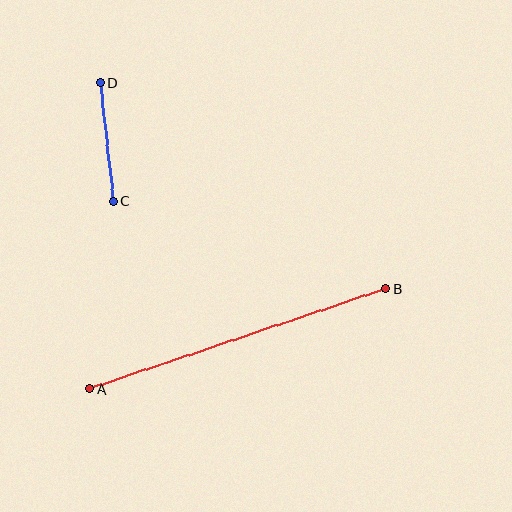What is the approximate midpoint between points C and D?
The midpoint is at approximately (107, 142) pixels.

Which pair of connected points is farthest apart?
Points A and B are farthest apart.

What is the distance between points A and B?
The distance is approximately 313 pixels.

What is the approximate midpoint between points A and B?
The midpoint is at approximately (238, 339) pixels.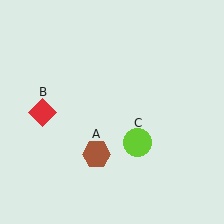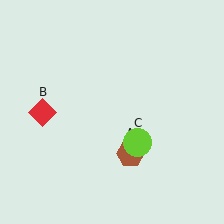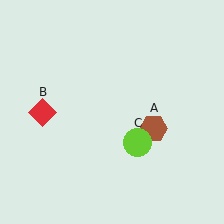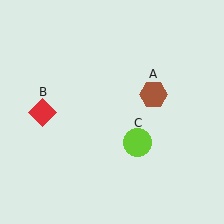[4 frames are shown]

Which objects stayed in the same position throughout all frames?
Red diamond (object B) and lime circle (object C) remained stationary.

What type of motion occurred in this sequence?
The brown hexagon (object A) rotated counterclockwise around the center of the scene.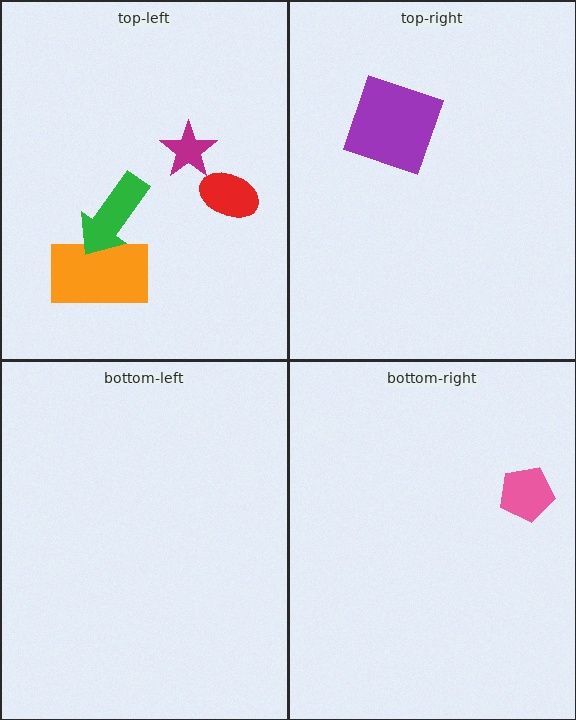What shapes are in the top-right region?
The purple square.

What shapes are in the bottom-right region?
The pink pentagon.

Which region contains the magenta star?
The top-left region.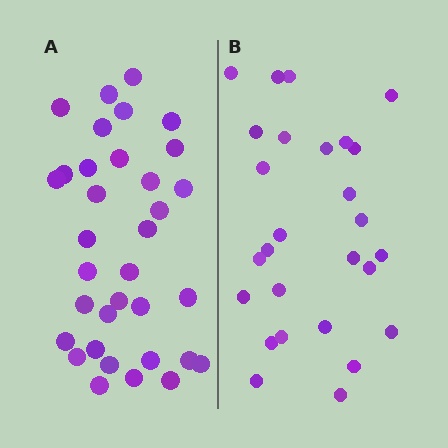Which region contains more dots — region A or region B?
Region A (the left region) has more dots.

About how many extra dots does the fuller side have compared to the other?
Region A has roughly 8 or so more dots than region B.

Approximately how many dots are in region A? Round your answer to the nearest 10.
About 30 dots. (The exact count is 34, which rounds to 30.)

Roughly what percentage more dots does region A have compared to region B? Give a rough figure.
About 25% more.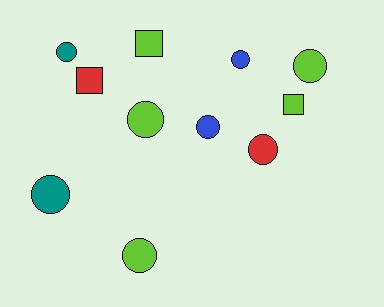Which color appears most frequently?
Lime, with 5 objects.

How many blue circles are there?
There are 2 blue circles.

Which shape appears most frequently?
Circle, with 8 objects.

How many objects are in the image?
There are 11 objects.